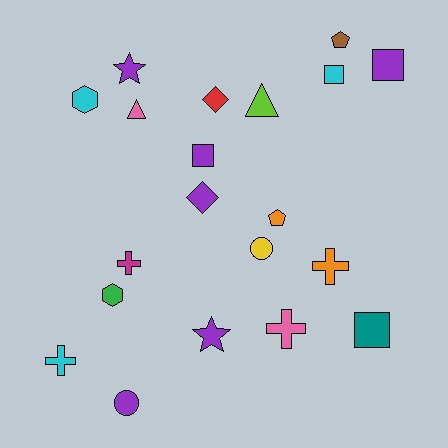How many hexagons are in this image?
There are 2 hexagons.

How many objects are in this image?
There are 20 objects.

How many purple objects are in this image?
There are 6 purple objects.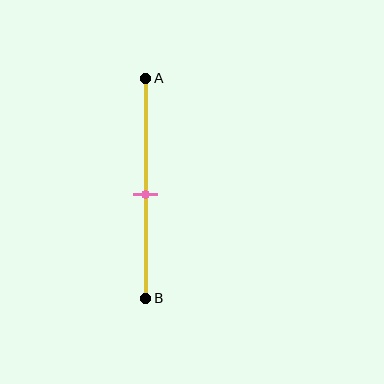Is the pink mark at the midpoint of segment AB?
Yes, the mark is approximately at the midpoint.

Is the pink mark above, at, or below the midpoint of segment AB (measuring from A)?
The pink mark is approximately at the midpoint of segment AB.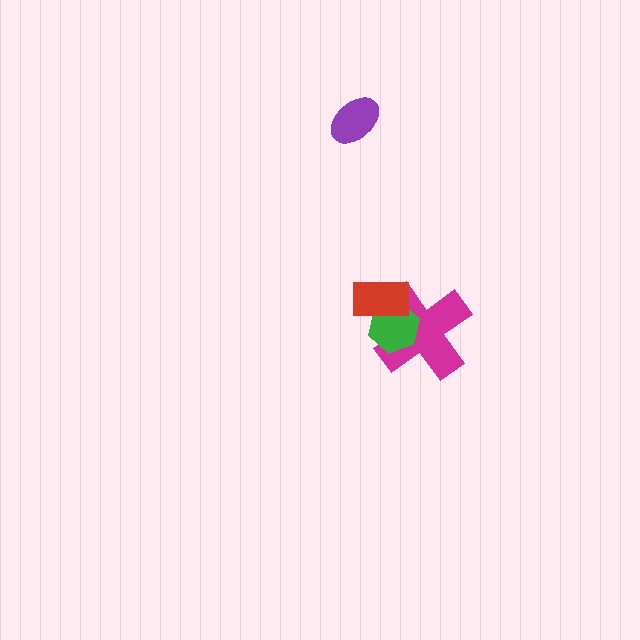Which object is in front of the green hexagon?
The red rectangle is in front of the green hexagon.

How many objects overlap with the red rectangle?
2 objects overlap with the red rectangle.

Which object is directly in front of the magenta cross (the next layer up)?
The green hexagon is directly in front of the magenta cross.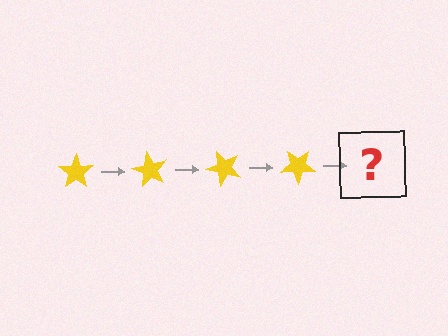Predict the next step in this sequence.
The next step is a yellow star rotated 240 degrees.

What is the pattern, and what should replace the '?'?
The pattern is that the star rotates 60 degrees each step. The '?' should be a yellow star rotated 240 degrees.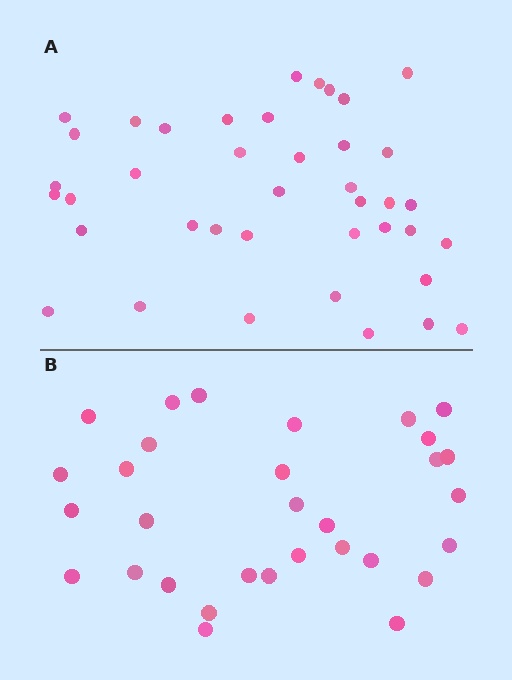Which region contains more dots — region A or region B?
Region A (the top region) has more dots.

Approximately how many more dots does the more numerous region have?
Region A has roughly 8 or so more dots than region B.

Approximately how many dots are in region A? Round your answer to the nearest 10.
About 40 dots.